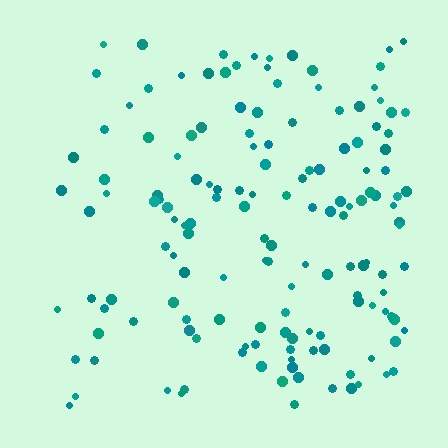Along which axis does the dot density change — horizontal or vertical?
Horizontal.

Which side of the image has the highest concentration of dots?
The right.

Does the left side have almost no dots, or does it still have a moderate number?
Still a moderate number, just noticeably fewer than the right.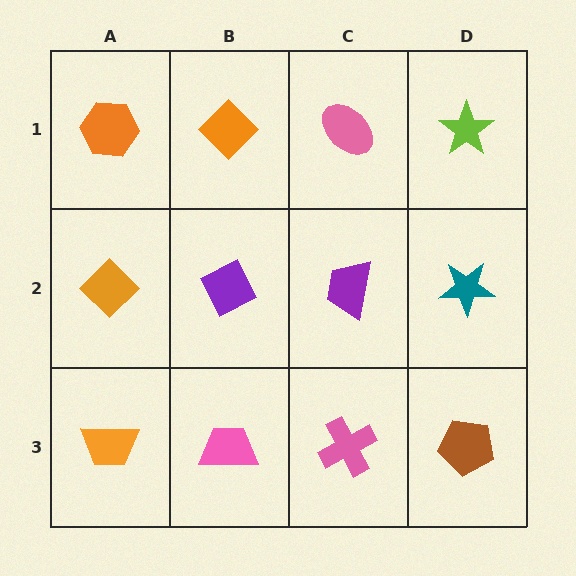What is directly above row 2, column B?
An orange diamond.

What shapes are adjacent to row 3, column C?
A purple trapezoid (row 2, column C), a pink trapezoid (row 3, column B), a brown pentagon (row 3, column D).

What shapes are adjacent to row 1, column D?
A teal star (row 2, column D), a pink ellipse (row 1, column C).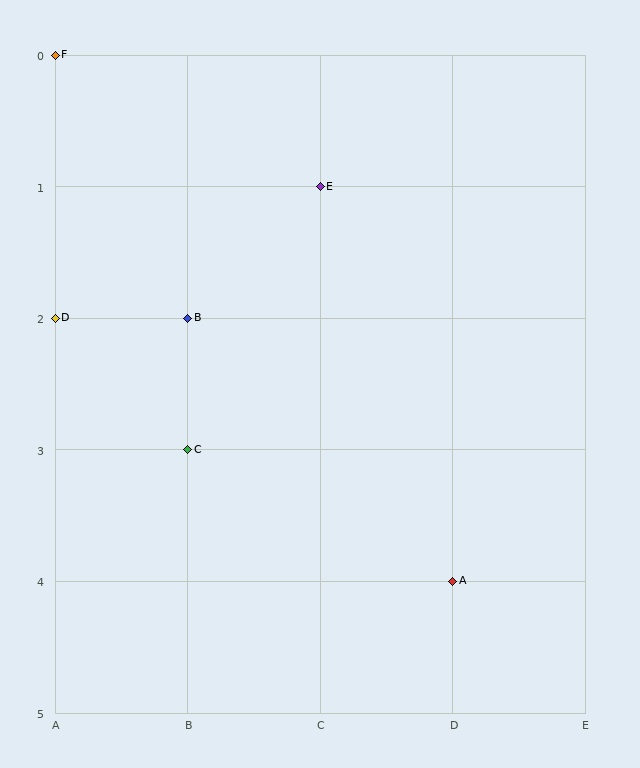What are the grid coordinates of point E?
Point E is at grid coordinates (C, 1).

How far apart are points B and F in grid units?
Points B and F are 1 column and 2 rows apart (about 2.2 grid units diagonally).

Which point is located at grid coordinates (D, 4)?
Point A is at (D, 4).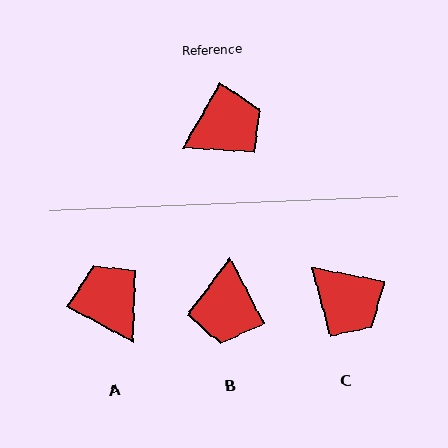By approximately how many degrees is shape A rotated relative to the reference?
Approximately 91 degrees counter-clockwise.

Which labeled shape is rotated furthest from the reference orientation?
B, about 123 degrees away.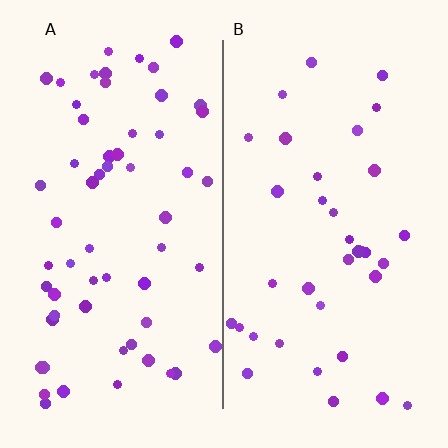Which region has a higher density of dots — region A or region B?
A (the left).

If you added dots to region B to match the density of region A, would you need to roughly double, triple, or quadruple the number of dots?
Approximately double.